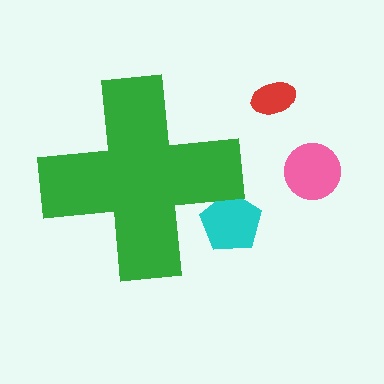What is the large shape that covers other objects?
A green cross.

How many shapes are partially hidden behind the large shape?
1 shape is partially hidden.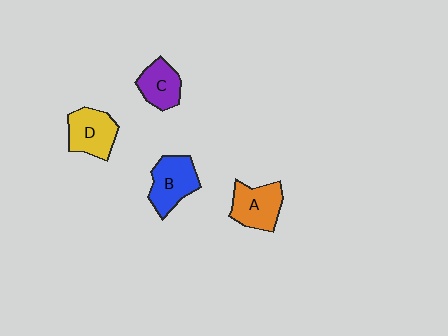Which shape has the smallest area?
Shape C (purple).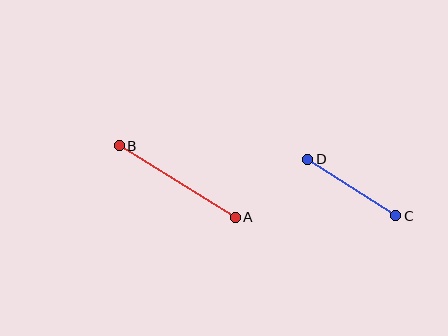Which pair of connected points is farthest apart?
Points A and B are farthest apart.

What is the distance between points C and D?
The distance is approximately 105 pixels.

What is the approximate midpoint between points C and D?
The midpoint is at approximately (352, 187) pixels.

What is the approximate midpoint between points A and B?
The midpoint is at approximately (177, 181) pixels.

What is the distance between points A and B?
The distance is approximately 136 pixels.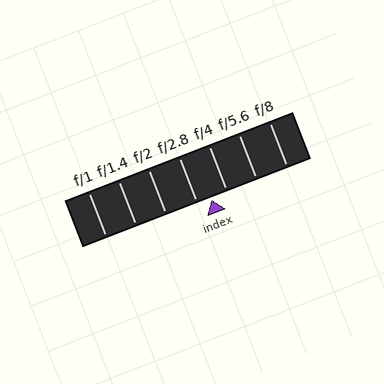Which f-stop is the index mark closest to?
The index mark is closest to f/2.8.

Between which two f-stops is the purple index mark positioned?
The index mark is between f/2.8 and f/4.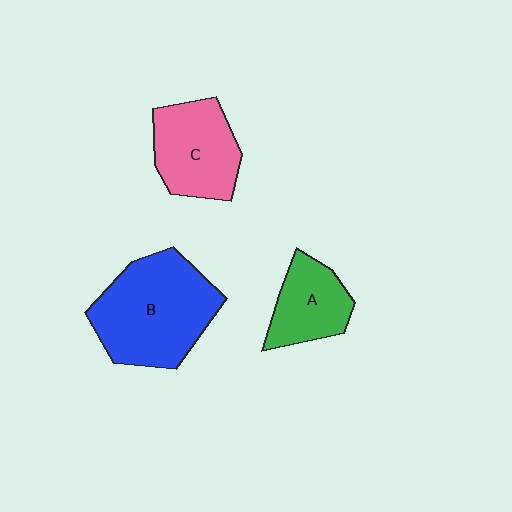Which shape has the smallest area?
Shape A (green).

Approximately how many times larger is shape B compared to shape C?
Approximately 1.5 times.